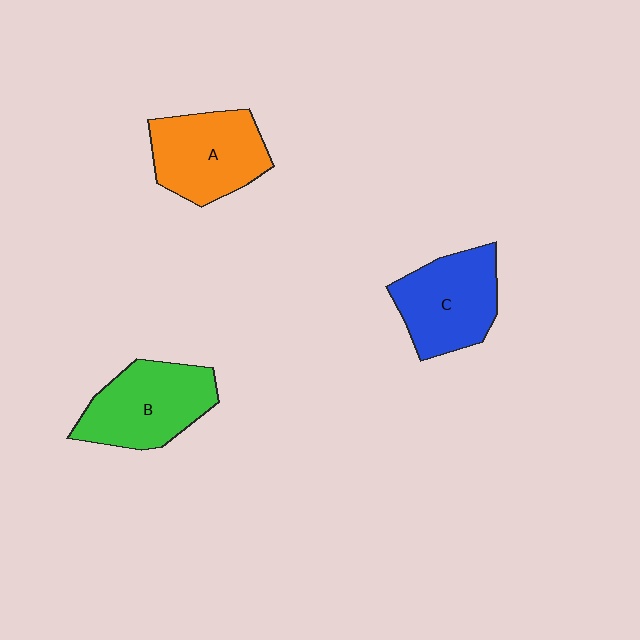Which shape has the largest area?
Shape B (green).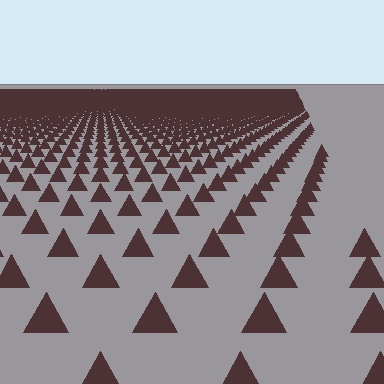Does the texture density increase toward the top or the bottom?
Density increases toward the top.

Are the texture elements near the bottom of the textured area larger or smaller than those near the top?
Larger. Near the bottom, elements are closer to the viewer and appear at a bigger on-screen size.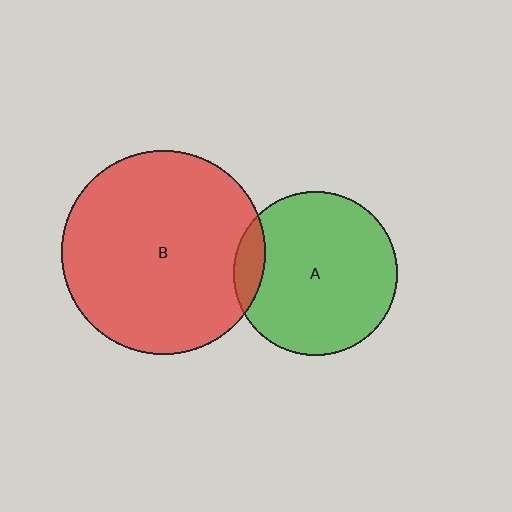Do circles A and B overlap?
Yes.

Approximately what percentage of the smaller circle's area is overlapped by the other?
Approximately 10%.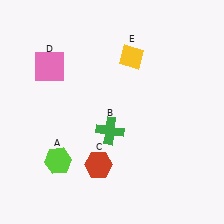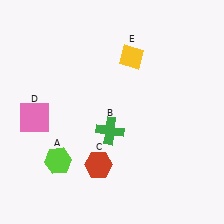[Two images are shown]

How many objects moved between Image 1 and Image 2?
1 object moved between the two images.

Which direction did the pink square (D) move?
The pink square (D) moved down.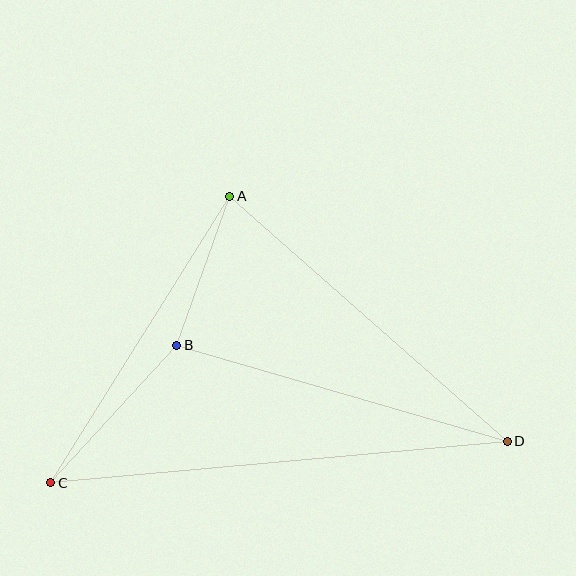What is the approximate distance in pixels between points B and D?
The distance between B and D is approximately 344 pixels.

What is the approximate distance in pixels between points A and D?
The distance between A and D is approximately 370 pixels.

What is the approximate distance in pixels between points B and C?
The distance between B and C is approximately 186 pixels.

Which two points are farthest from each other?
Points C and D are farthest from each other.